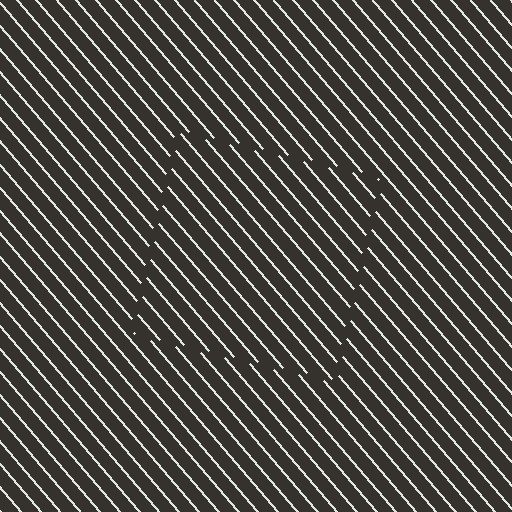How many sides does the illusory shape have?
4 sides — the line-ends trace a square.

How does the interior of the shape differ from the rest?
The interior of the shape contains the same grating, shifted by half a period — the contour is defined by the phase discontinuity where line-ends from the inner and outer gratings abut.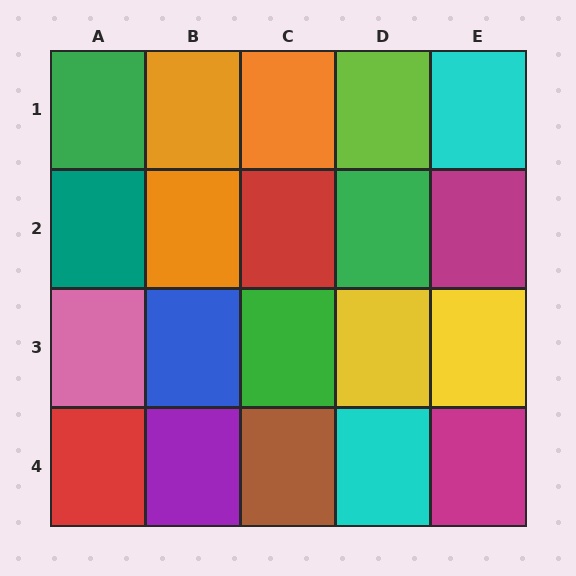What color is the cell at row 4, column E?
Magenta.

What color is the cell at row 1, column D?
Lime.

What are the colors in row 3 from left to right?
Pink, blue, green, yellow, yellow.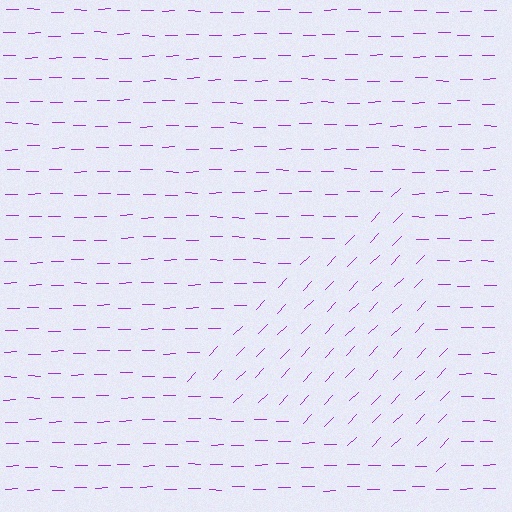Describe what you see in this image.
The image is filled with small purple line segments. A triangle region in the image has lines oriented differently from the surrounding lines, creating a visible texture boundary.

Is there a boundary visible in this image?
Yes, there is a texture boundary formed by a change in line orientation.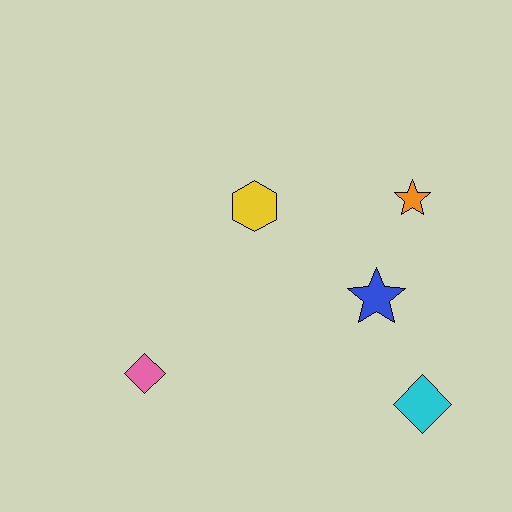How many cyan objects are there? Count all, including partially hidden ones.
There is 1 cyan object.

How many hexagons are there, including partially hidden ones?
There is 1 hexagon.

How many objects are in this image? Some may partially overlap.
There are 5 objects.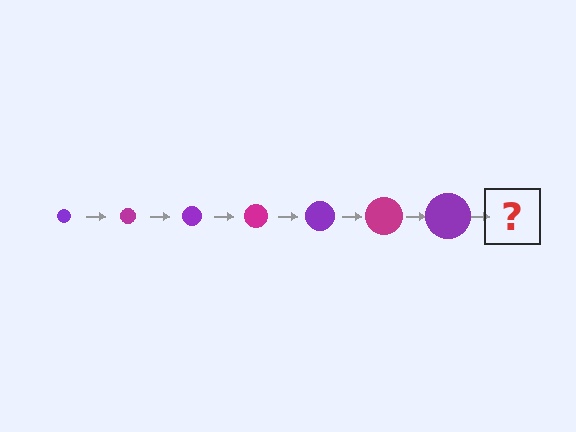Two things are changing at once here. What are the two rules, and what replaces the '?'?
The two rules are that the circle grows larger each step and the color cycles through purple and magenta. The '?' should be a magenta circle, larger than the previous one.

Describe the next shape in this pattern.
It should be a magenta circle, larger than the previous one.